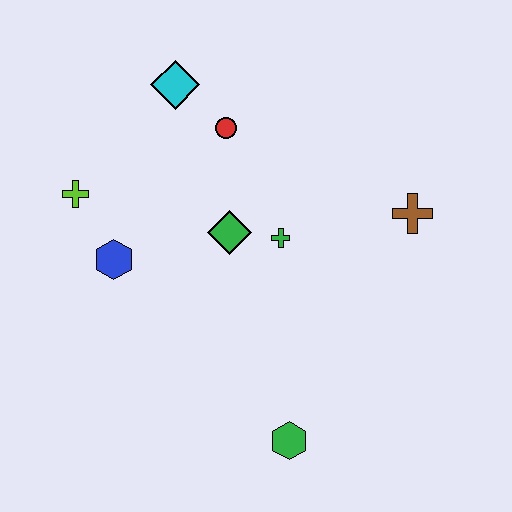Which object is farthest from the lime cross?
The brown cross is farthest from the lime cross.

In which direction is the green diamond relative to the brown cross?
The green diamond is to the left of the brown cross.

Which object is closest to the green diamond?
The green cross is closest to the green diamond.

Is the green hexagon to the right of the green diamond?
Yes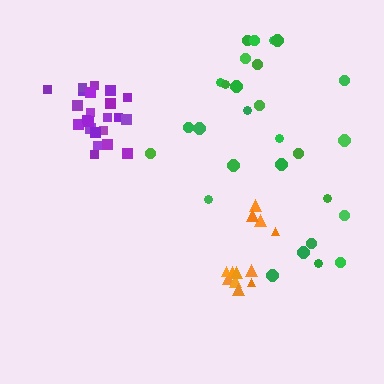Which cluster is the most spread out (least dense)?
Green.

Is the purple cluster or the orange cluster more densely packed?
Purple.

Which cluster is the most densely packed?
Purple.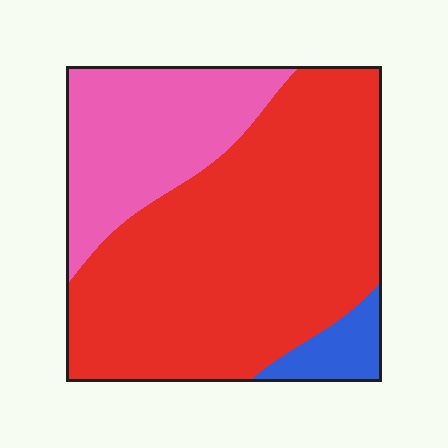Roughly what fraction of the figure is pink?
Pink covers 26% of the figure.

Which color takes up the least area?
Blue, at roughly 5%.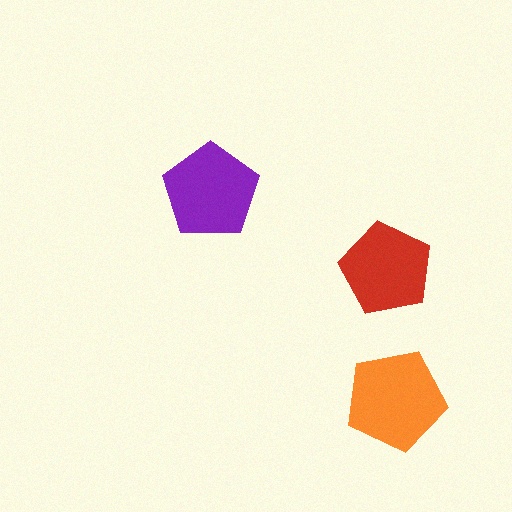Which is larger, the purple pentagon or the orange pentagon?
The orange one.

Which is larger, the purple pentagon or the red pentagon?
The purple one.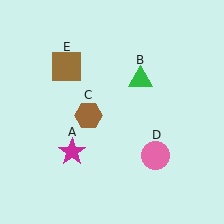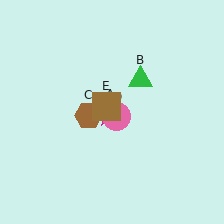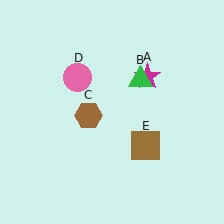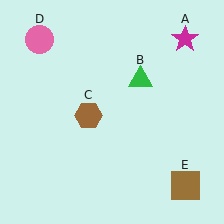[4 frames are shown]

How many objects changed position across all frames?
3 objects changed position: magenta star (object A), pink circle (object D), brown square (object E).